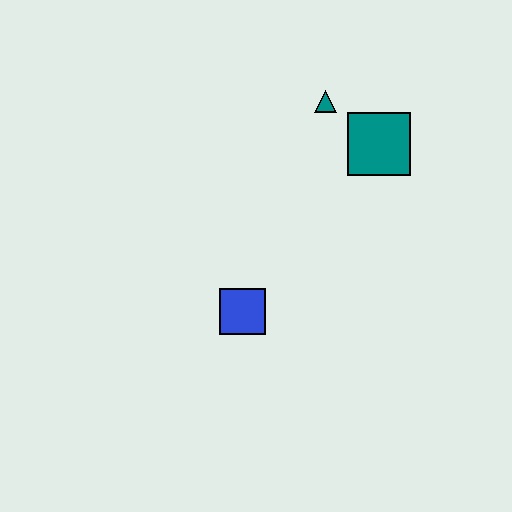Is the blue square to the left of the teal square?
Yes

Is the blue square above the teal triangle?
No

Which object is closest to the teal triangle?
The teal square is closest to the teal triangle.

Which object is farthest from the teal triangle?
The blue square is farthest from the teal triangle.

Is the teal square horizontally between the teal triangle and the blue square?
No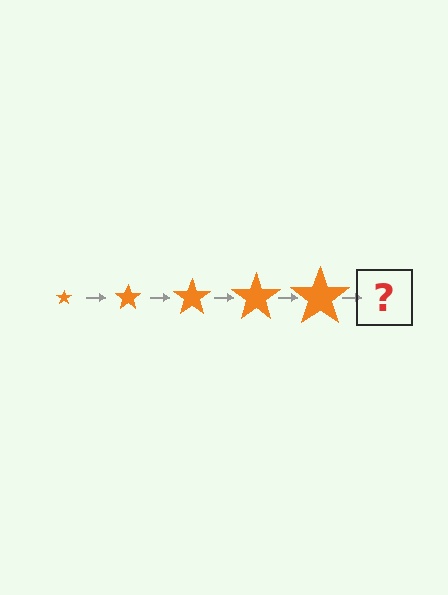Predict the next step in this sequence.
The next step is an orange star, larger than the previous one.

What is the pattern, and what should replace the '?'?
The pattern is that the star gets progressively larger each step. The '?' should be an orange star, larger than the previous one.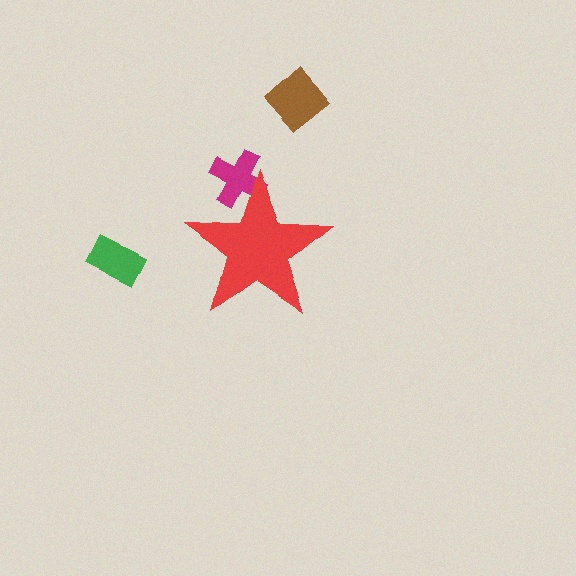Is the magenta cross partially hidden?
Yes, the magenta cross is partially hidden behind the red star.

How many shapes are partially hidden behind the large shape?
1 shape is partially hidden.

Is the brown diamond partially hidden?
No, the brown diamond is fully visible.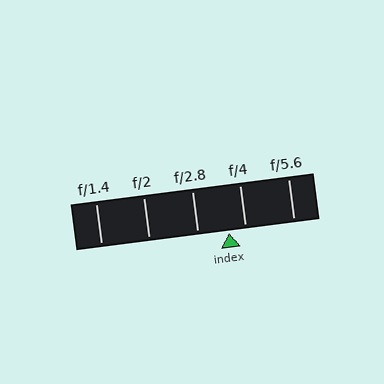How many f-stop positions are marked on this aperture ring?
There are 5 f-stop positions marked.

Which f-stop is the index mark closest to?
The index mark is closest to f/4.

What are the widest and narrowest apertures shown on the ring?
The widest aperture shown is f/1.4 and the narrowest is f/5.6.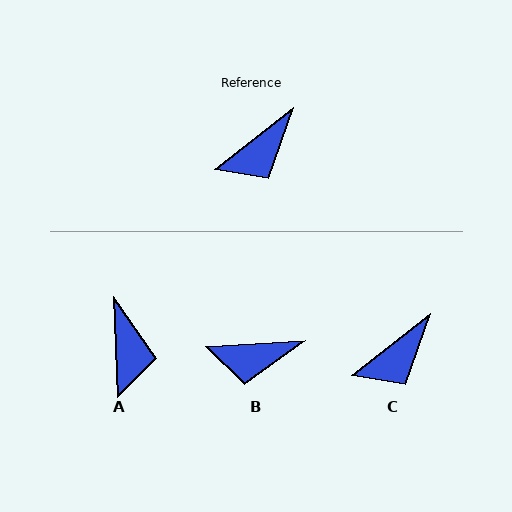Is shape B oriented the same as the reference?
No, it is off by about 35 degrees.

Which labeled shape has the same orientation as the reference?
C.